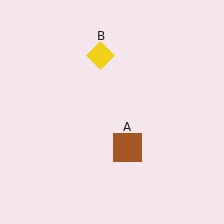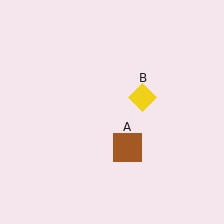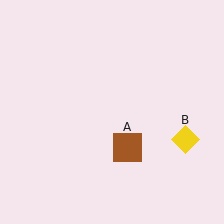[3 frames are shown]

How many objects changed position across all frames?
1 object changed position: yellow diamond (object B).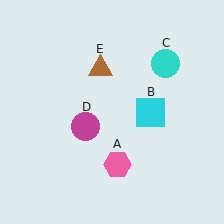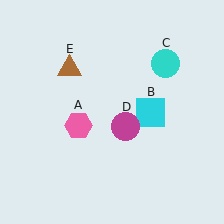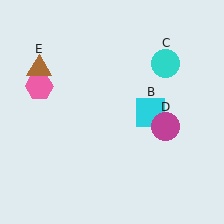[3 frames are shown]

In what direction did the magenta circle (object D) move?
The magenta circle (object D) moved right.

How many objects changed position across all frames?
3 objects changed position: pink hexagon (object A), magenta circle (object D), brown triangle (object E).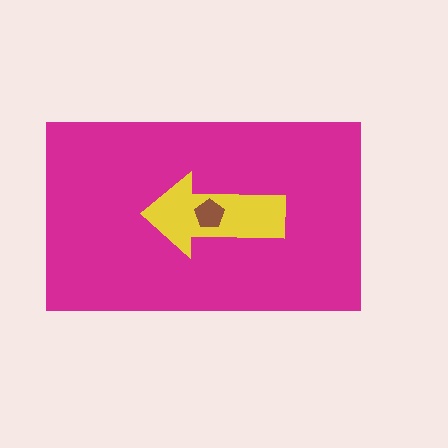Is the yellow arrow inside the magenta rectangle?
Yes.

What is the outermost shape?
The magenta rectangle.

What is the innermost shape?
The brown pentagon.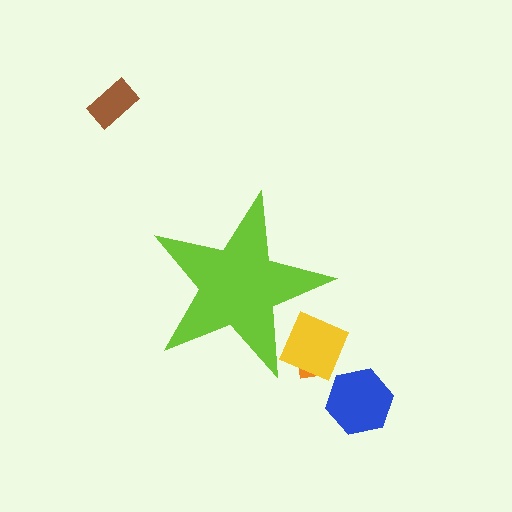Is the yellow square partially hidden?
Yes, the yellow square is partially hidden behind the lime star.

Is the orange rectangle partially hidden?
Yes, the orange rectangle is partially hidden behind the lime star.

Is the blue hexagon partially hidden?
No, the blue hexagon is fully visible.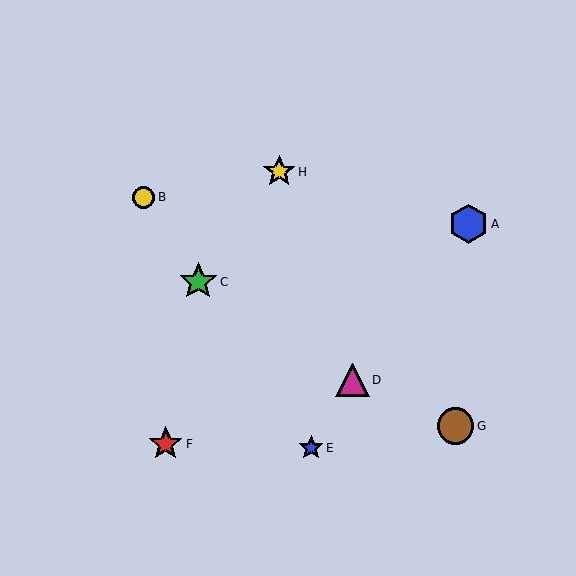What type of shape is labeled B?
Shape B is a yellow circle.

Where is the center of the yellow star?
The center of the yellow star is at (279, 172).